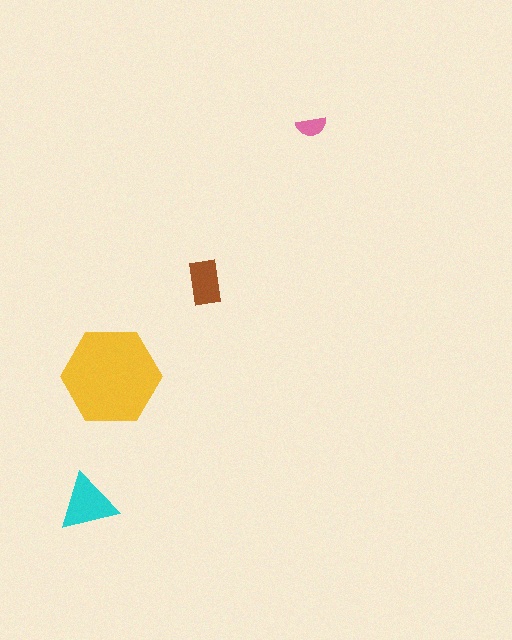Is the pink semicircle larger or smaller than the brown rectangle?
Smaller.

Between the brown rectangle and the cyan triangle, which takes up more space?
The cyan triangle.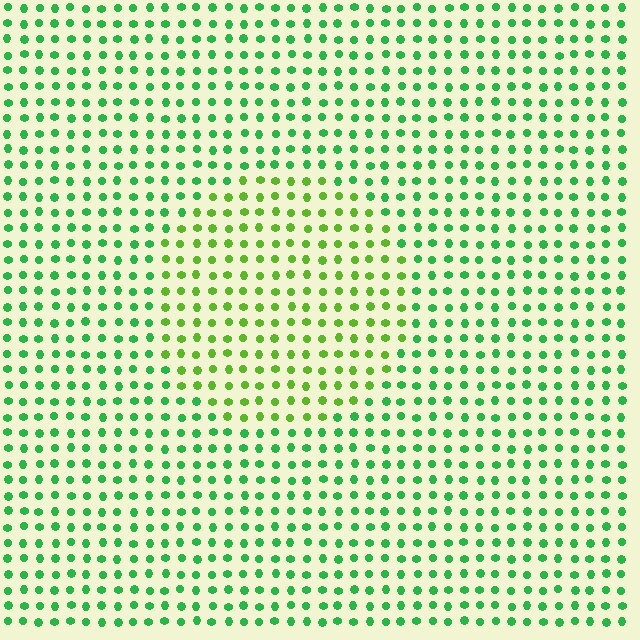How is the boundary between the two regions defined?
The boundary is defined purely by a slight shift in hue (about 34 degrees). Spacing, size, and orientation are identical on both sides.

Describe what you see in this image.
The image is filled with small green elements in a uniform arrangement. A circle-shaped region is visible where the elements are tinted to a slightly different hue, forming a subtle color boundary.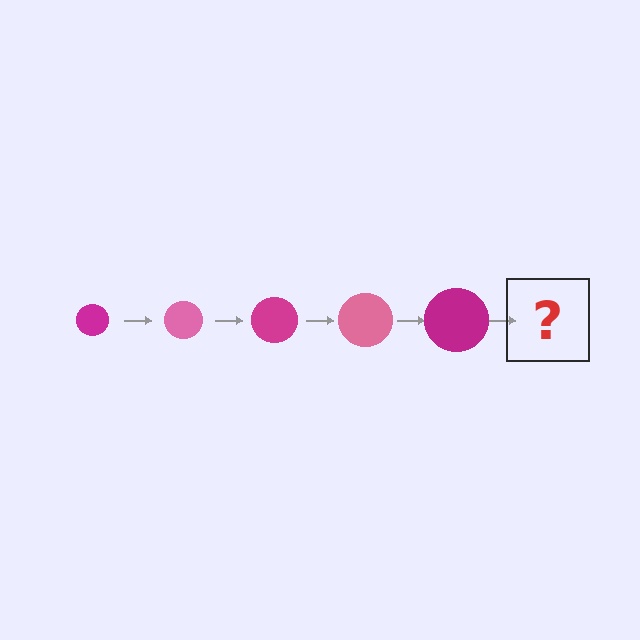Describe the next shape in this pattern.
It should be a pink circle, larger than the previous one.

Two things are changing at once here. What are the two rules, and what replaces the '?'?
The two rules are that the circle grows larger each step and the color cycles through magenta and pink. The '?' should be a pink circle, larger than the previous one.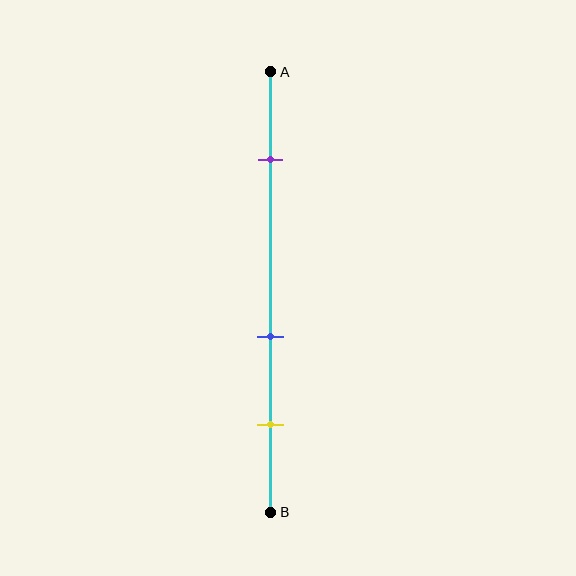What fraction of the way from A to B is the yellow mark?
The yellow mark is approximately 80% (0.8) of the way from A to B.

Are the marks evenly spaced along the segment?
No, the marks are not evenly spaced.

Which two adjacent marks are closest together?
The blue and yellow marks are the closest adjacent pair.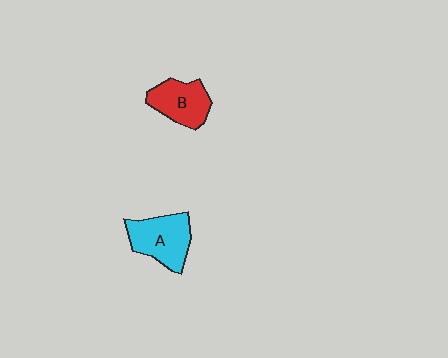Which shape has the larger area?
Shape A (cyan).